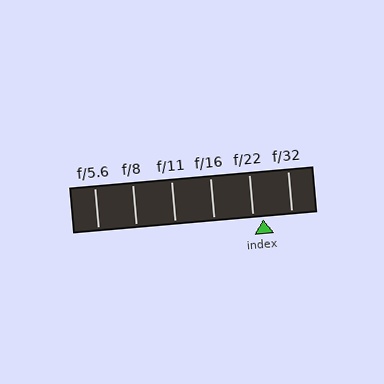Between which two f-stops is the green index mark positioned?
The index mark is between f/22 and f/32.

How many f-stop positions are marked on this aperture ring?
There are 6 f-stop positions marked.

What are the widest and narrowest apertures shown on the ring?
The widest aperture shown is f/5.6 and the narrowest is f/32.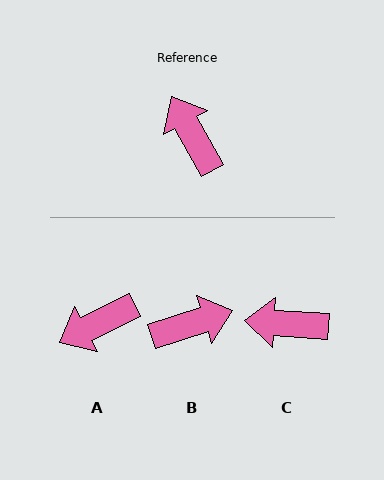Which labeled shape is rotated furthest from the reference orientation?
B, about 101 degrees away.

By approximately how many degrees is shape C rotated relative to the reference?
Approximately 57 degrees counter-clockwise.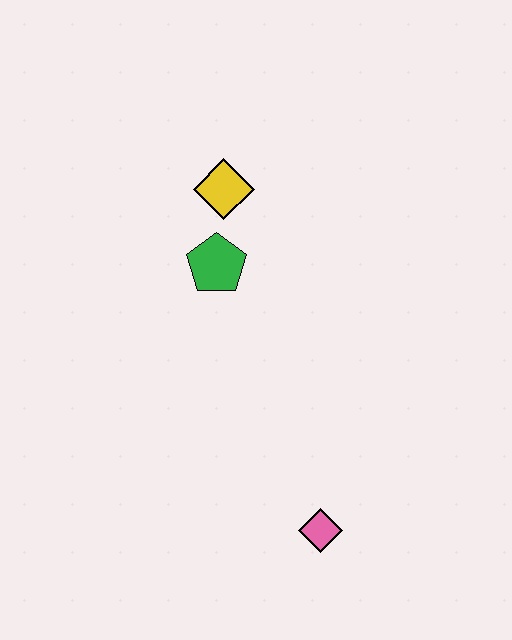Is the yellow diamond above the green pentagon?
Yes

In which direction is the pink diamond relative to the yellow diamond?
The pink diamond is below the yellow diamond.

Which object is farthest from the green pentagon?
The pink diamond is farthest from the green pentagon.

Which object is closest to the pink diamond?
The green pentagon is closest to the pink diamond.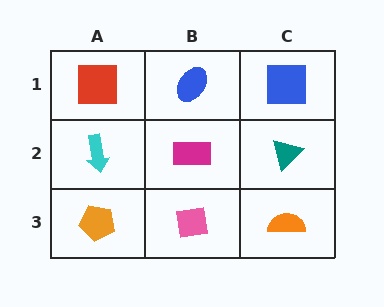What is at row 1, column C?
A blue square.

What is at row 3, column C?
An orange semicircle.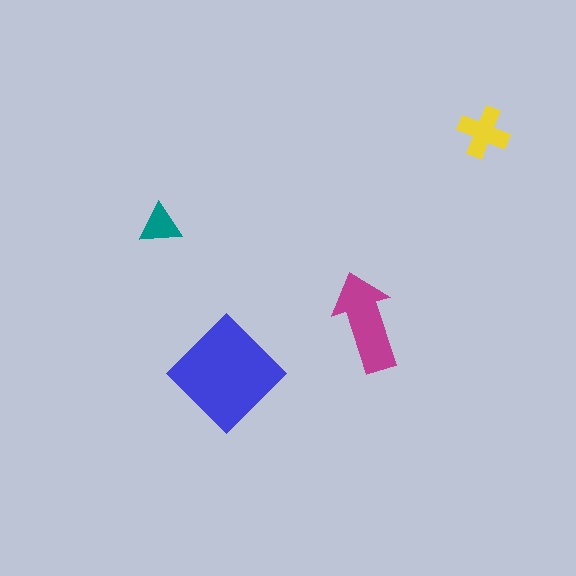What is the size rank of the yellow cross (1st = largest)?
3rd.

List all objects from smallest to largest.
The teal triangle, the yellow cross, the magenta arrow, the blue diamond.